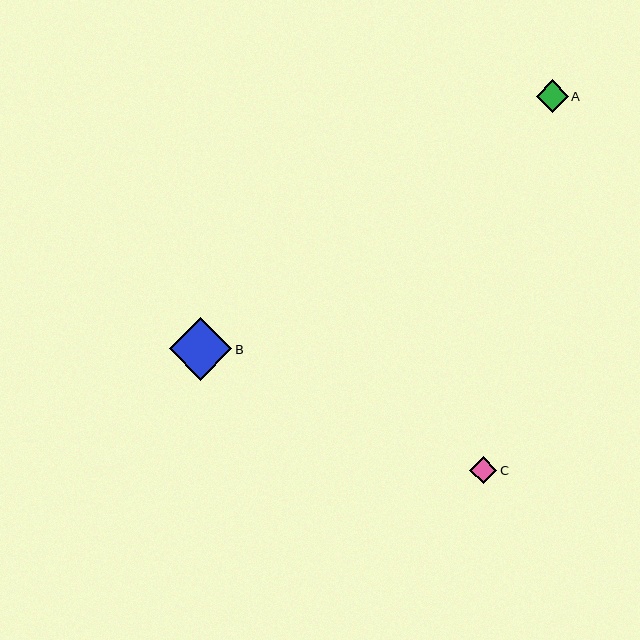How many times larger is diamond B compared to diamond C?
Diamond B is approximately 2.3 times the size of diamond C.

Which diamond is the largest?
Diamond B is the largest with a size of approximately 62 pixels.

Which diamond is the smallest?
Diamond C is the smallest with a size of approximately 27 pixels.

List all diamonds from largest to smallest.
From largest to smallest: B, A, C.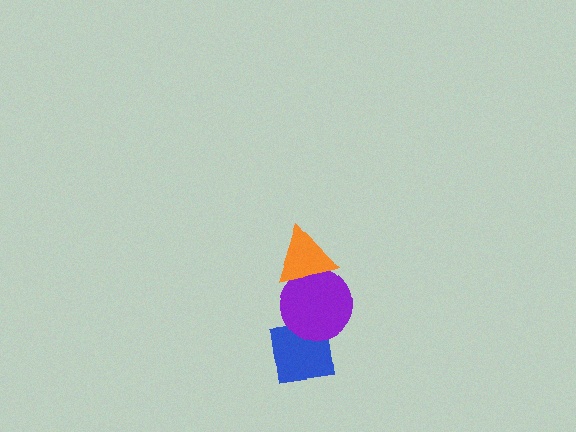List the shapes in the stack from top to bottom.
From top to bottom: the orange triangle, the purple circle, the blue square.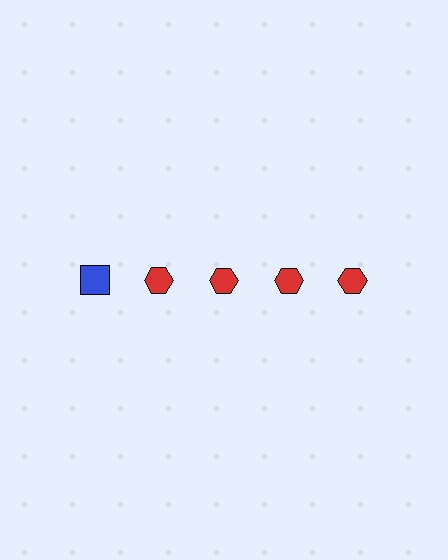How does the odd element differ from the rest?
It differs in both color (blue instead of red) and shape (square instead of hexagon).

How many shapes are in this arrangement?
There are 5 shapes arranged in a grid pattern.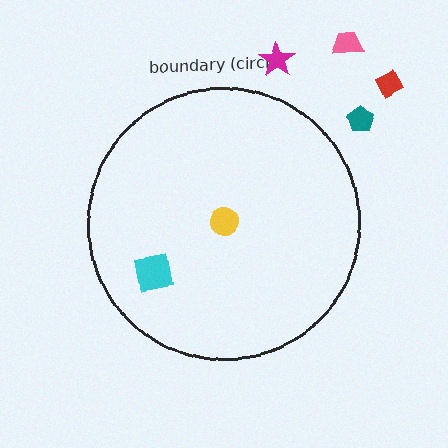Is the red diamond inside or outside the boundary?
Outside.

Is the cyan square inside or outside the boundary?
Inside.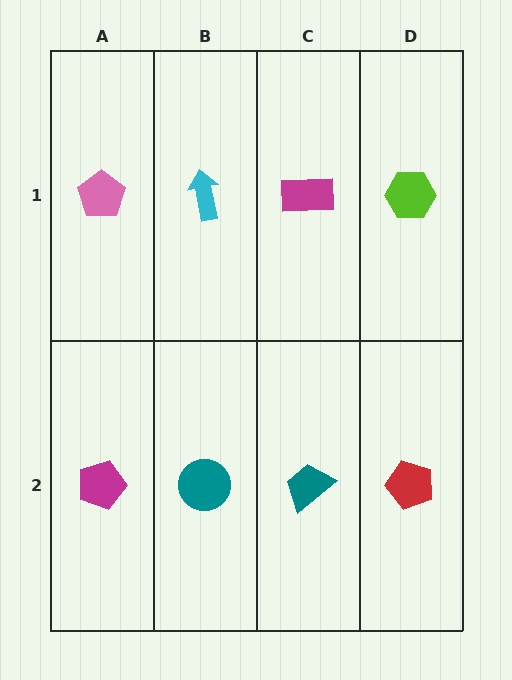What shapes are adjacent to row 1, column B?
A teal circle (row 2, column B), a pink pentagon (row 1, column A), a magenta rectangle (row 1, column C).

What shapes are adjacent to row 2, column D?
A lime hexagon (row 1, column D), a teal trapezoid (row 2, column C).